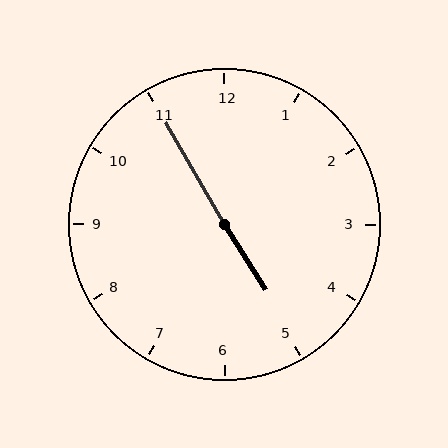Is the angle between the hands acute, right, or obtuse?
It is obtuse.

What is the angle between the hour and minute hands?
Approximately 178 degrees.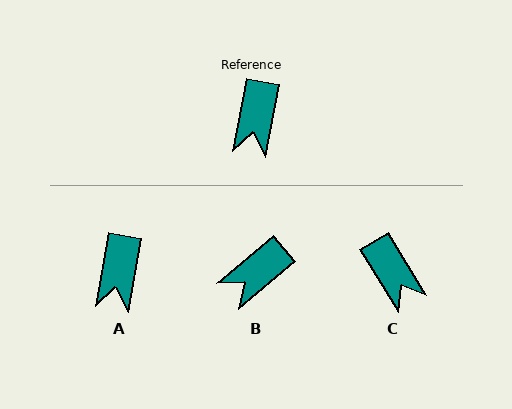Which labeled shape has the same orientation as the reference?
A.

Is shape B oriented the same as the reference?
No, it is off by about 39 degrees.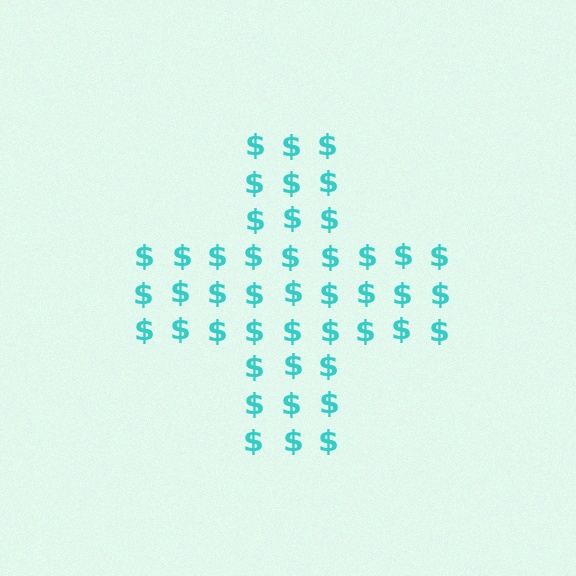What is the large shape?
The large shape is a cross.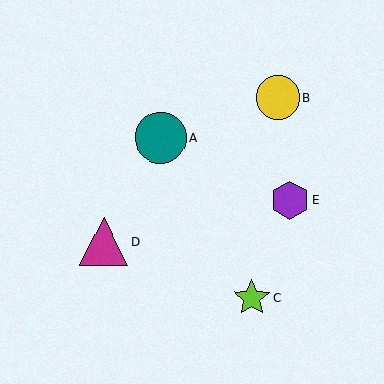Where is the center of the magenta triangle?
The center of the magenta triangle is at (104, 242).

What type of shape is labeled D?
Shape D is a magenta triangle.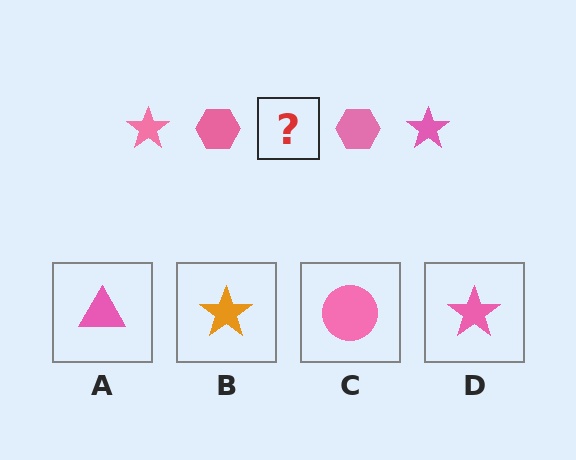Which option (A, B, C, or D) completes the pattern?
D.